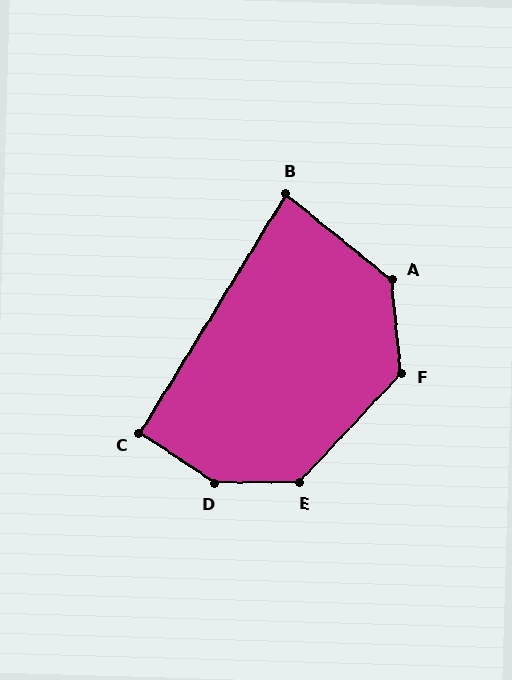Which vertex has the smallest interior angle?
B, at approximately 83 degrees.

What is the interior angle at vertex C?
Approximately 92 degrees (approximately right).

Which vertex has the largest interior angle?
D, at approximately 146 degrees.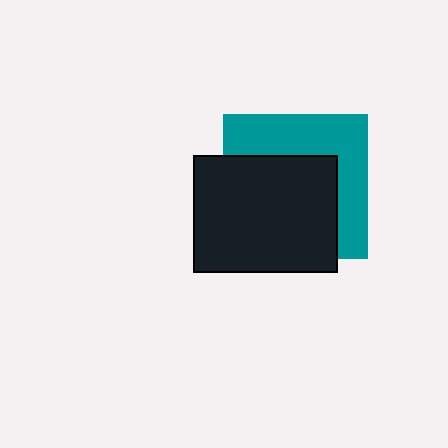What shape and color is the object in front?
The object in front is a black rectangle.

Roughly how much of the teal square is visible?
A small part of it is visible (roughly 44%).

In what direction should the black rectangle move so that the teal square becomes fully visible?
The black rectangle should move toward the lower-left. That is the shortest direction to clear the overlap and leave the teal square fully visible.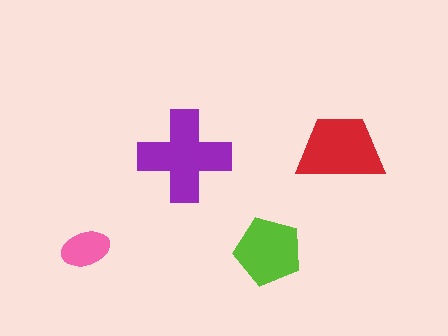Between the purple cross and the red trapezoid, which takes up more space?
The purple cross.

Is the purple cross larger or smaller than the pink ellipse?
Larger.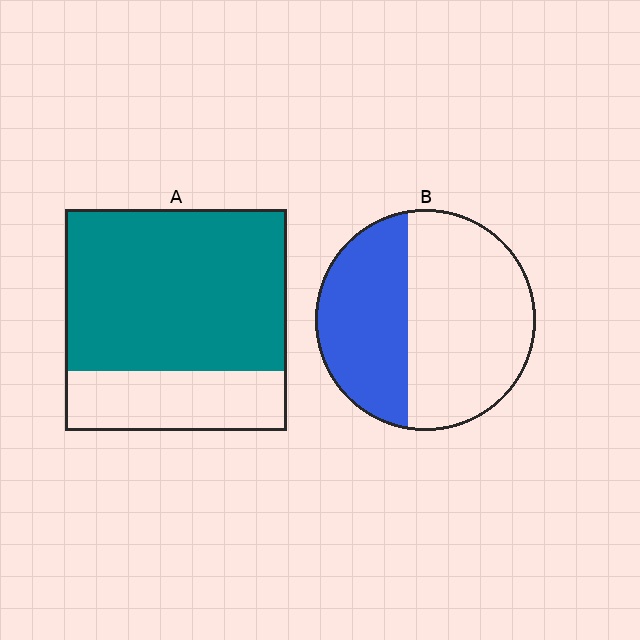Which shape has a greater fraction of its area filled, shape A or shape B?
Shape A.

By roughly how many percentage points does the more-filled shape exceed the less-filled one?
By roughly 35 percentage points (A over B).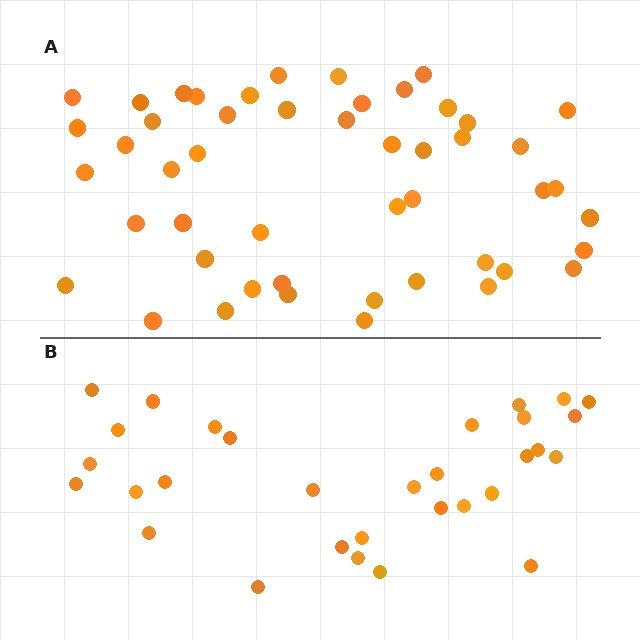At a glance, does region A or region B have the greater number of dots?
Region A (the top region) has more dots.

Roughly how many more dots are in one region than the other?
Region A has approximately 20 more dots than region B.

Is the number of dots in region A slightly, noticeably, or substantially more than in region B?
Region A has substantially more. The ratio is roughly 1.6 to 1.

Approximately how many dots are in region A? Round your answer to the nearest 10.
About 50 dots. (The exact count is 49, which rounds to 50.)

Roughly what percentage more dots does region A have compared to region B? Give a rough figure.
About 60% more.